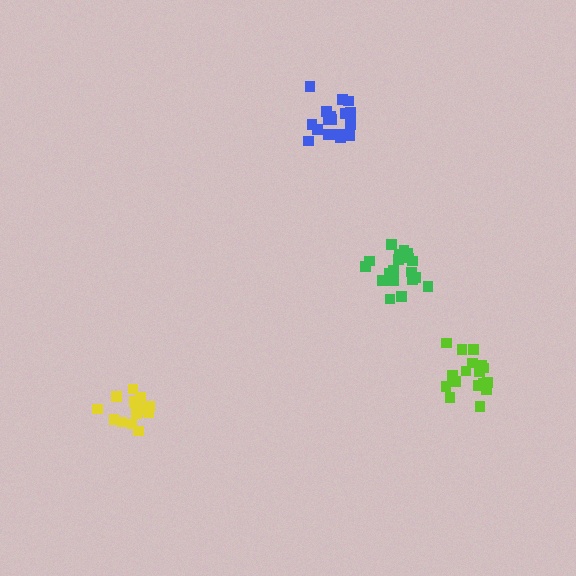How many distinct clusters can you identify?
There are 4 distinct clusters.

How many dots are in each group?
Group 1: 17 dots, Group 2: 19 dots, Group 3: 20 dots, Group 4: 17 dots (73 total).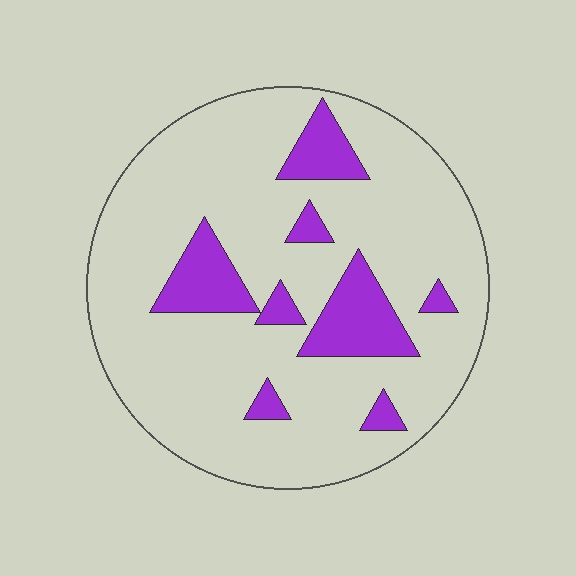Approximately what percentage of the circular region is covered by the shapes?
Approximately 15%.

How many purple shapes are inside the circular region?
8.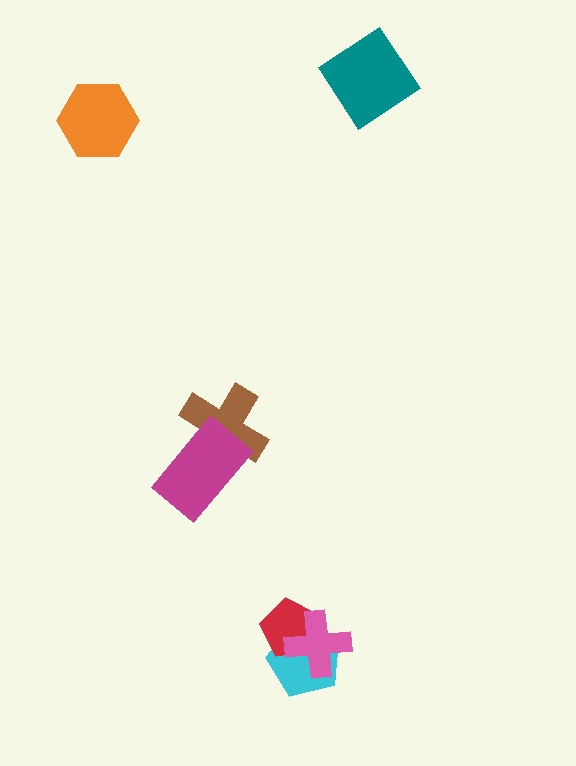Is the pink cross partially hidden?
No, no other shape covers it.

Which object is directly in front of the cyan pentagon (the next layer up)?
The red pentagon is directly in front of the cyan pentagon.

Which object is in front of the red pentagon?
The pink cross is in front of the red pentagon.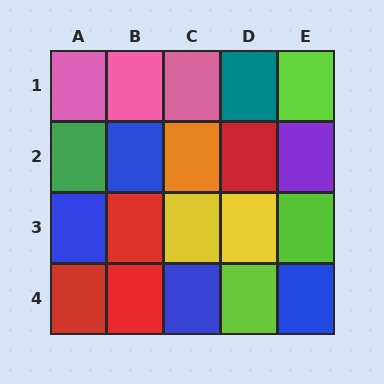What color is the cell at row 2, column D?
Red.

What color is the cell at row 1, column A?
Pink.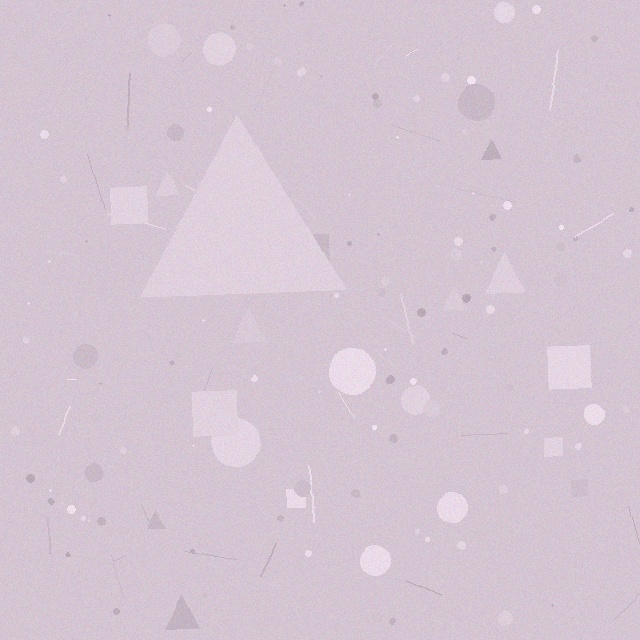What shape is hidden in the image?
A triangle is hidden in the image.